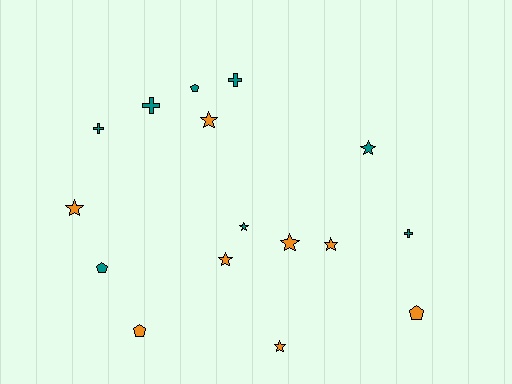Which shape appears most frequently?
Star, with 8 objects.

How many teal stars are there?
There are 2 teal stars.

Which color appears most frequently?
Teal, with 8 objects.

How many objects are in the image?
There are 16 objects.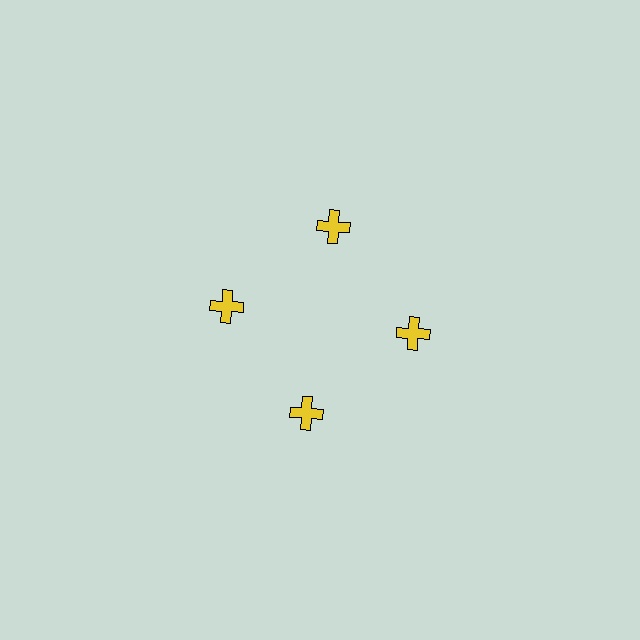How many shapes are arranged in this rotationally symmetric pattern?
There are 4 shapes, arranged in 4 groups of 1.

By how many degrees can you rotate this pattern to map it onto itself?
The pattern maps onto itself every 90 degrees of rotation.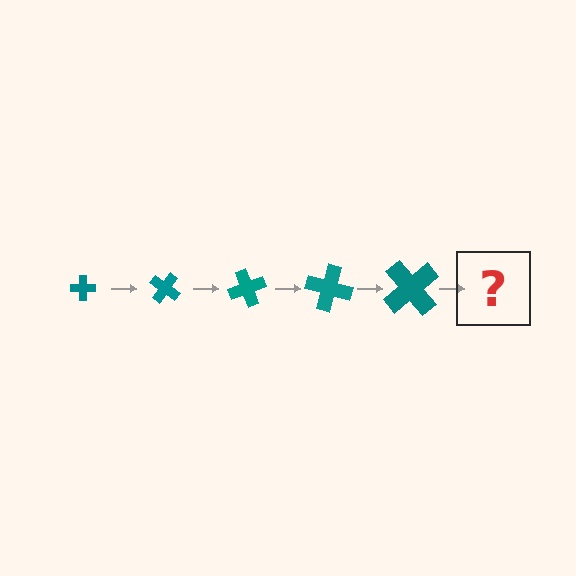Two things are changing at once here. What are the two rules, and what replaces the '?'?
The two rules are that the cross grows larger each step and it rotates 35 degrees each step. The '?' should be a cross, larger than the previous one and rotated 175 degrees from the start.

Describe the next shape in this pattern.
It should be a cross, larger than the previous one and rotated 175 degrees from the start.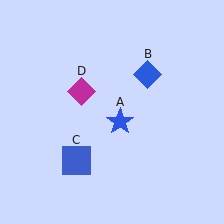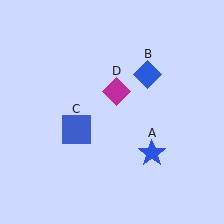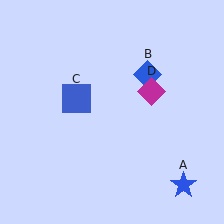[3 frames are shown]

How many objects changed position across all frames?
3 objects changed position: blue star (object A), blue square (object C), magenta diamond (object D).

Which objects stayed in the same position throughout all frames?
Blue diamond (object B) remained stationary.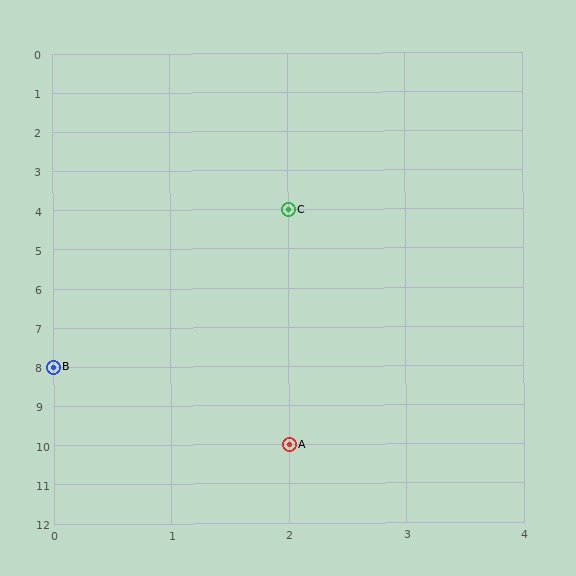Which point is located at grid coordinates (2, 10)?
Point A is at (2, 10).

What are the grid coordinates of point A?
Point A is at grid coordinates (2, 10).